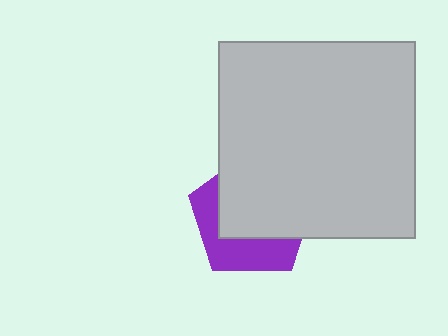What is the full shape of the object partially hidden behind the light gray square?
The partially hidden object is a purple pentagon.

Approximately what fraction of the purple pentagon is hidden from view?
Roughly 62% of the purple pentagon is hidden behind the light gray square.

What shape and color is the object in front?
The object in front is a light gray square.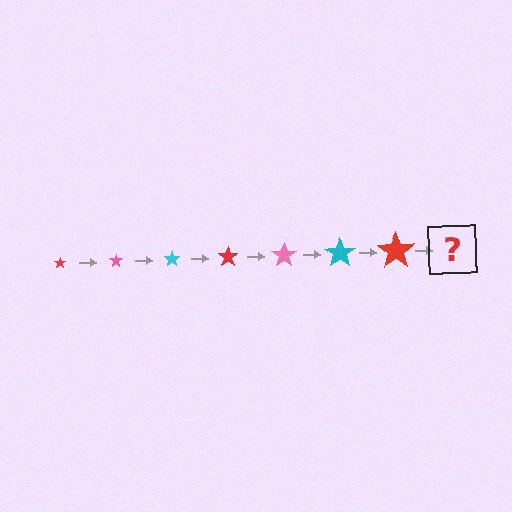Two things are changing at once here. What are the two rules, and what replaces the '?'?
The two rules are that the star grows larger each step and the color cycles through red, pink, and cyan. The '?' should be a pink star, larger than the previous one.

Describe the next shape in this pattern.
It should be a pink star, larger than the previous one.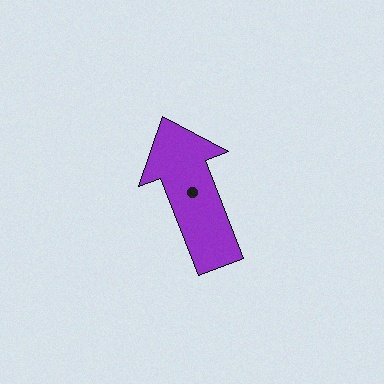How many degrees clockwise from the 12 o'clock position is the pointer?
Approximately 339 degrees.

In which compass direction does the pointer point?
North.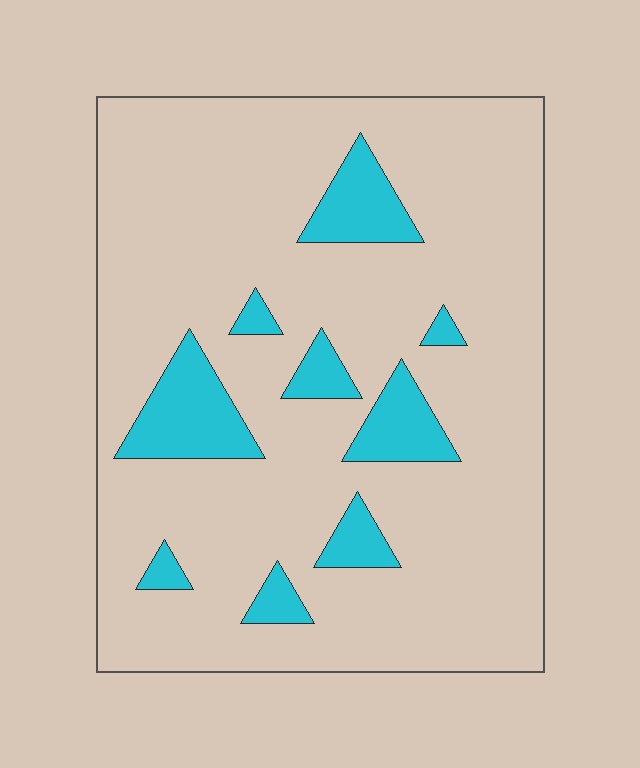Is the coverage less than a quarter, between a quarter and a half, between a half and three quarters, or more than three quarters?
Less than a quarter.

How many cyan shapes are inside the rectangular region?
9.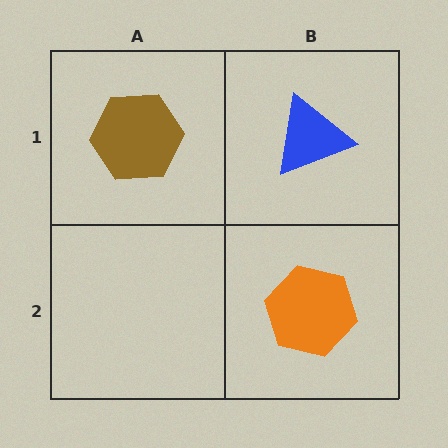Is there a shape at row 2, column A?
No, that cell is empty.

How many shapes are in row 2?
1 shape.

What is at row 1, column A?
A brown hexagon.